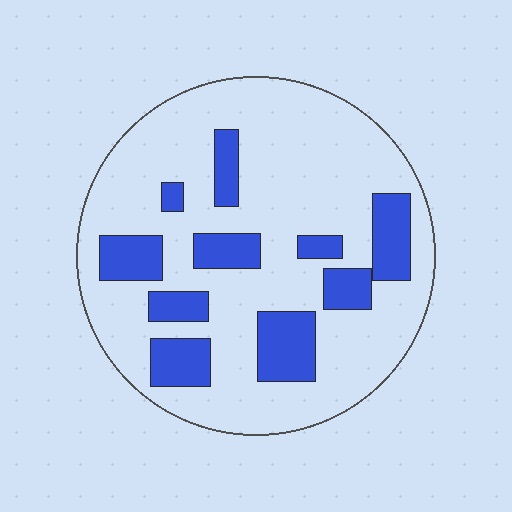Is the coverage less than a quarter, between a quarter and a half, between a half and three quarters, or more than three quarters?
Less than a quarter.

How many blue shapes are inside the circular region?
10.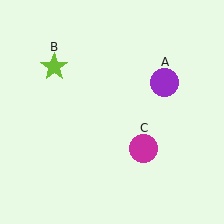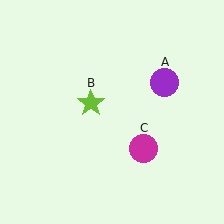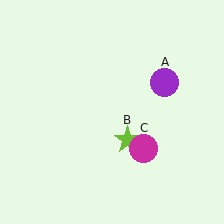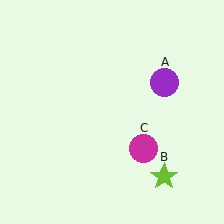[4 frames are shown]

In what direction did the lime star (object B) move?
The lime star (object B) moved down and to the right.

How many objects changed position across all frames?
1 object changed position: lime star (object B).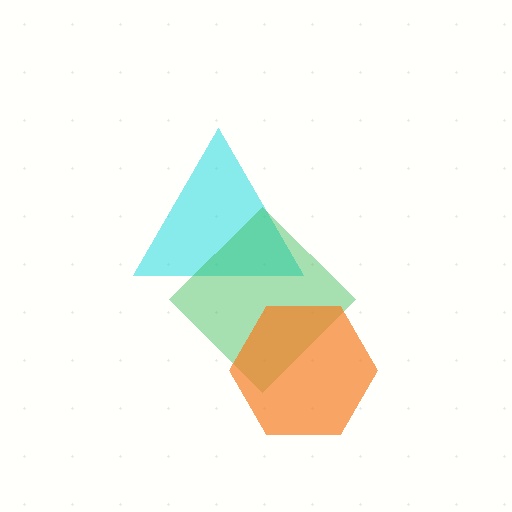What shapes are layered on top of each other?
The layered shapes are: a cyan triangle, a green diamond, an orange hexagon.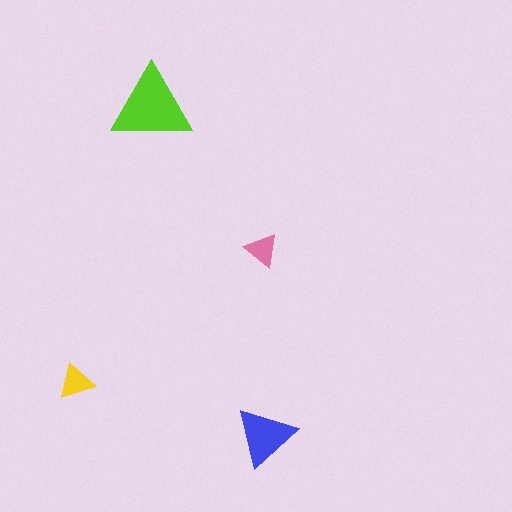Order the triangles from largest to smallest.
the lime one, the blue one, the yellow one, the pink one.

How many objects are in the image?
There are 4 objects in the image.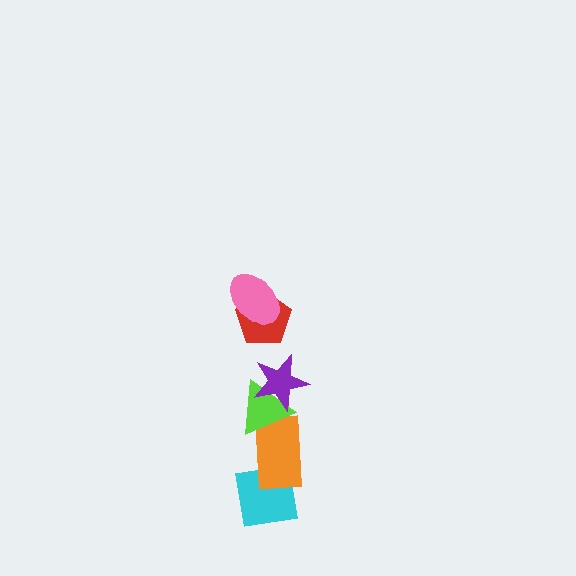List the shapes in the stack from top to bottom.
From top to bottom: the pink ellipse, the red pentagon, the purple star, the lime triangle, the orange rectangle, the cyan square.